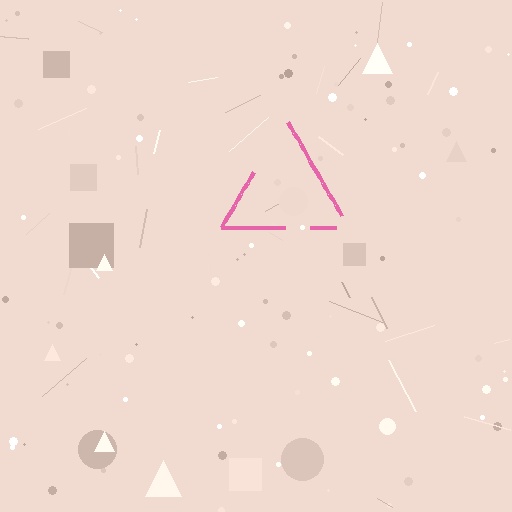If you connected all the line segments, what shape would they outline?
They would outline a triangle.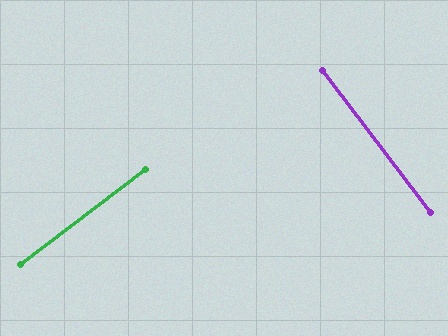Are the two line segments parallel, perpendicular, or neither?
Perpendicular — they meet at approximately 90°.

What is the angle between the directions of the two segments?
Approximately 90 degrees.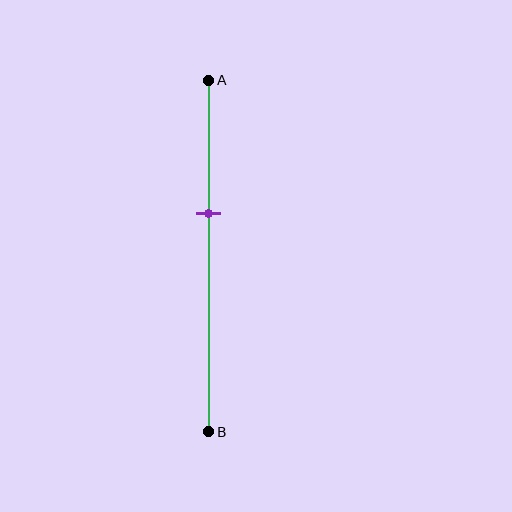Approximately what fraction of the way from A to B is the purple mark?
The purple mark is approximately 40% of the way from A to B.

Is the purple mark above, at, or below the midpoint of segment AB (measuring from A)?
The purple mark is above the midpoint of segment AB.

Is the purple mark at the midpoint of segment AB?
No, the mark is at about 40% from A, not at the 50% midpoint.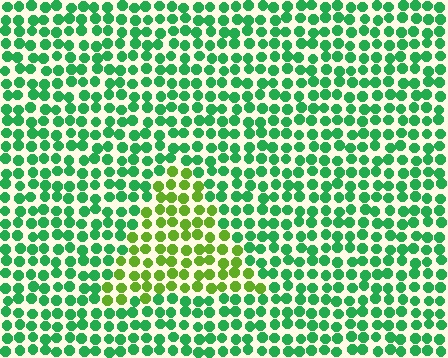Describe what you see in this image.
The image is filled with small green elements in a uniform arrangement. A triangle-shaped region is visible where the elements are tinted to a slightly different hue, forming a subtle color boundary.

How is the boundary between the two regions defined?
The boundary is defined purely by a slight shift in hue (about 46 degrees). Spacing, size, and orientation are identical on both sides.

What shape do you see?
I see a triangle.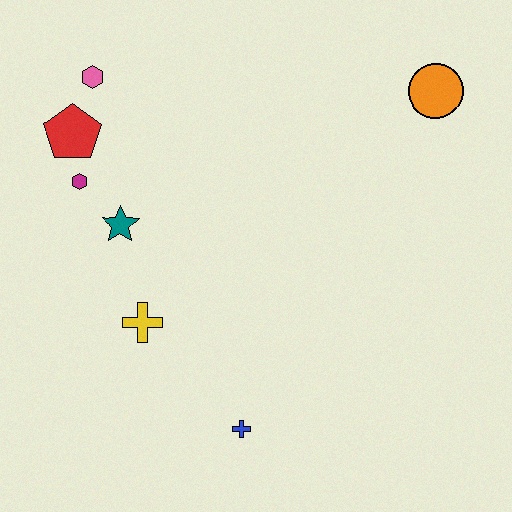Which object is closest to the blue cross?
The yellow cross is closest to the blue cross.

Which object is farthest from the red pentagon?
The orange circle is farthest from the red pentagon.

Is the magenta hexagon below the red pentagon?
Yes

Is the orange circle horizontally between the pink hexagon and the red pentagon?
No